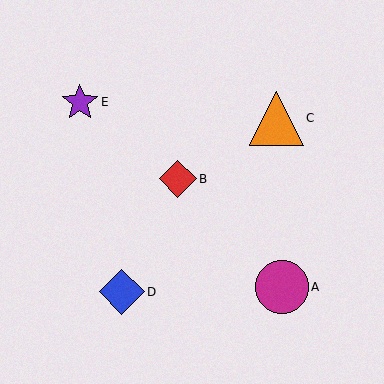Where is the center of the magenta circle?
The center of the magenta circle is at (282, 287).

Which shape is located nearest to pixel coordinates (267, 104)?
The orange triangle (labeled C) at (277, 118) is nearest to that location.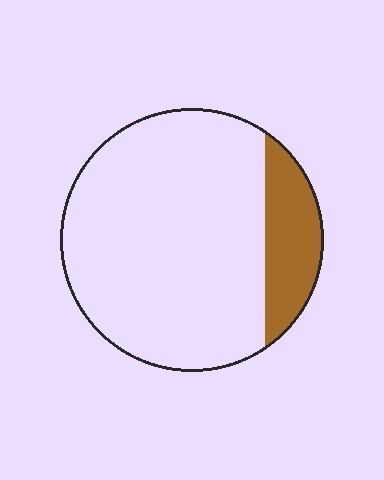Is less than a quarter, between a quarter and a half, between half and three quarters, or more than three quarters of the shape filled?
Less than a quarter.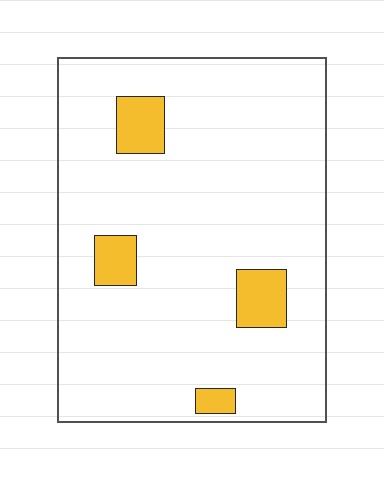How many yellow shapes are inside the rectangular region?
4.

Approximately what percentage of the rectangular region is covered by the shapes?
Approximately 10%.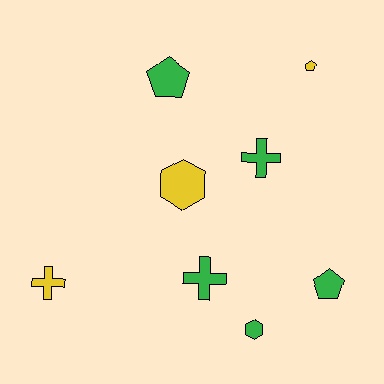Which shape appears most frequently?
Cross, with 3 objects.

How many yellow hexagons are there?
There is 1 yellow hexagon.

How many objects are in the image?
There are 8 objects.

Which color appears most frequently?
Green, with 5 objects.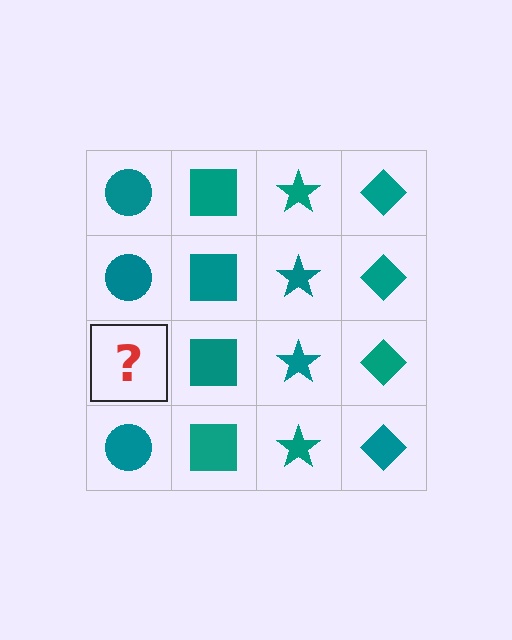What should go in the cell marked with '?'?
The missing cell should contain a teal circle.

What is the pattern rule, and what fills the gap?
The rule is that each column has a consistent shape. The gap should be filled with a teal circle.